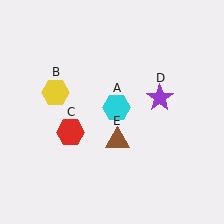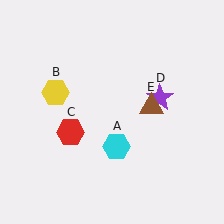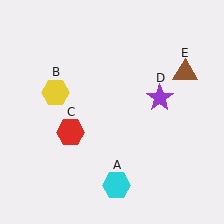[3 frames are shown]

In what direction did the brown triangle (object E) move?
The brown triangle (object E) moved up and to the right.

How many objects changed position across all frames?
2 objects changed position: cyan hexagon (object A), brown triangle (object E).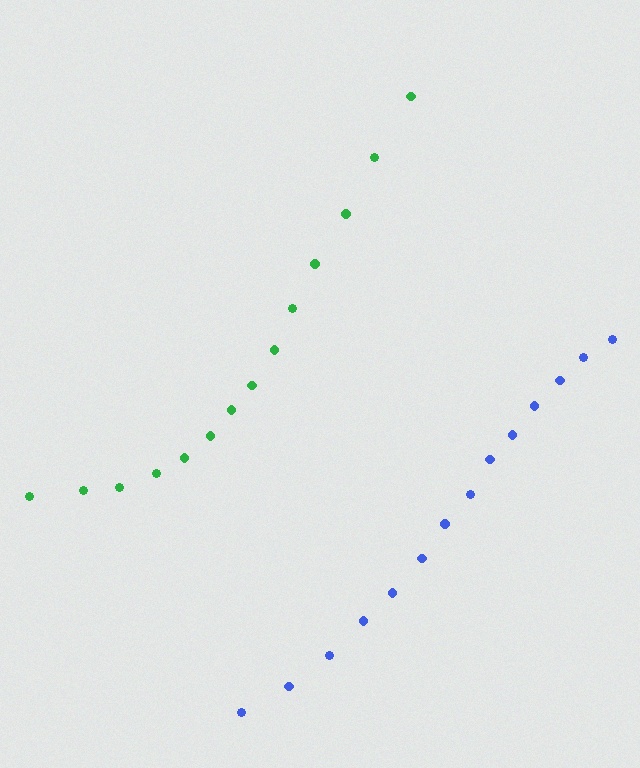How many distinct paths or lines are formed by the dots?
There are 2 distinct paths.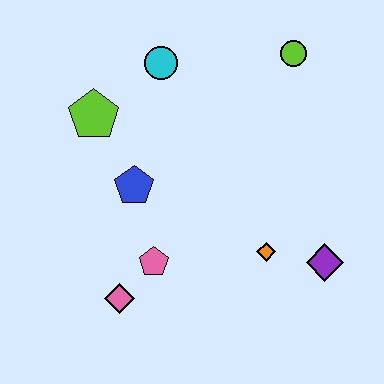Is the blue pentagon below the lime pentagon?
Yes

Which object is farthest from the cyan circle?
The purple diamond is farthest from the cyan circle.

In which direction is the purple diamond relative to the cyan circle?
The purple diamond is below the cyan circle.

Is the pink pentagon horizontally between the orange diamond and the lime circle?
No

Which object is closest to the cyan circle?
The lime pentagon is closest to the cyan circle.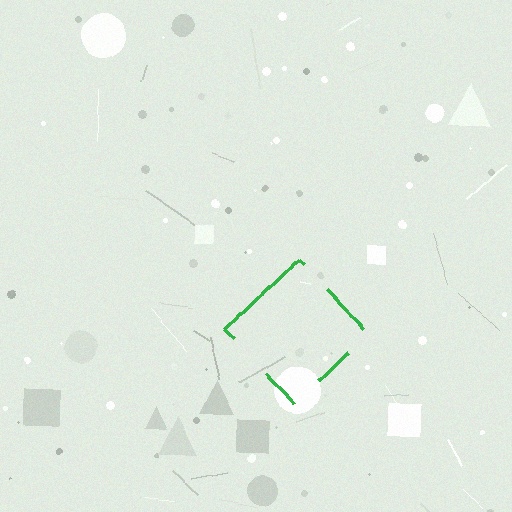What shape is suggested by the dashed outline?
The dashed outline suggests a diamond.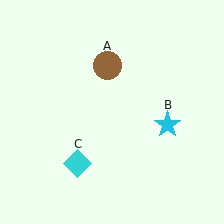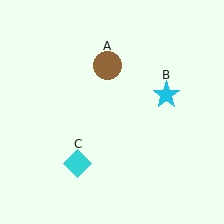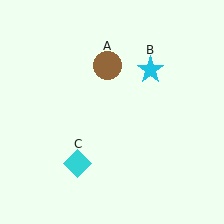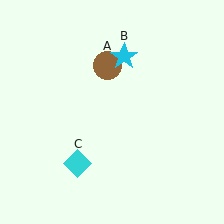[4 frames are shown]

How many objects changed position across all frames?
1 object changed position: cyan star (object B).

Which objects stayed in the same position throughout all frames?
Brown circle (object A) and cyan diamond (object C) remained stationary.